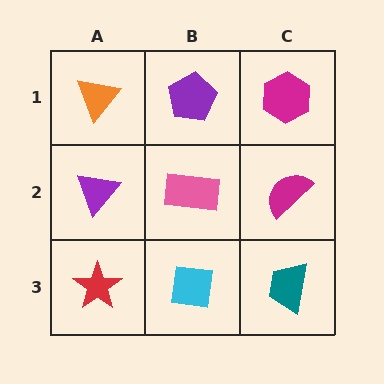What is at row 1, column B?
A purple pentagon.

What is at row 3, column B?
A cyan square.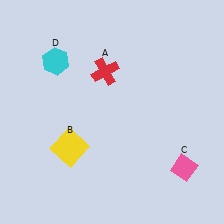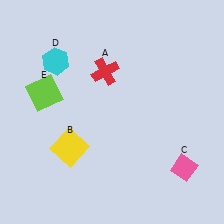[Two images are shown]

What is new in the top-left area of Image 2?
A lime square (E) was added in the top-left area of Image 2.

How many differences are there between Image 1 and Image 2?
There is 1 difference between the two images.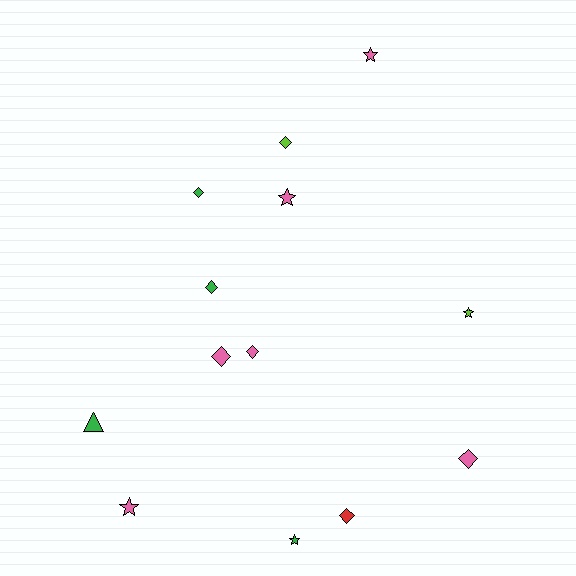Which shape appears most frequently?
Diamond, with 7 objects.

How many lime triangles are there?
There are no lime triangles.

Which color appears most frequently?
Pink, with 6 objects.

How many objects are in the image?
There are 13 objects.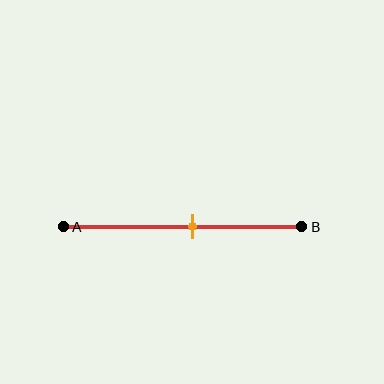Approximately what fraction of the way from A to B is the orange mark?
The orange mark is approximately 55% of the way from A to B.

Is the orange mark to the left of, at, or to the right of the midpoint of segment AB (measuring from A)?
The orange mark is to the right of the midpoint of segment AB.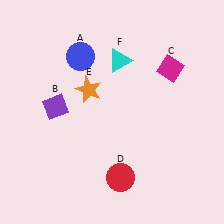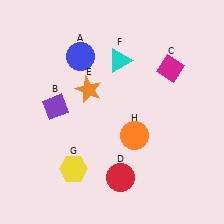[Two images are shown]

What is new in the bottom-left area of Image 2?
A yellow hexagon (G) was added in the bottom-left area of Image 2.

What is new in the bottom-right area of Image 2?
An orange circle (H) was added in the bottom-right area of Image 2.